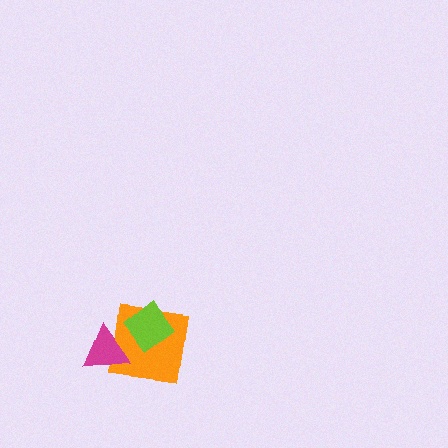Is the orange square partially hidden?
Yes, it is partially covered by another shape.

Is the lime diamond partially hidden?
No, no other shape covers it.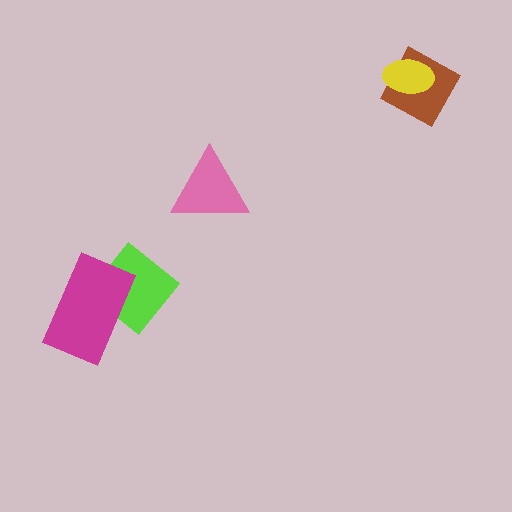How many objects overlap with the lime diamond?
1 object overlaps with the lime diamond.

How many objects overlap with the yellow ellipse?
1 object overlaps with the yellow ellipse.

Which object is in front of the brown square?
The yellow ellipse is in front of the brown square.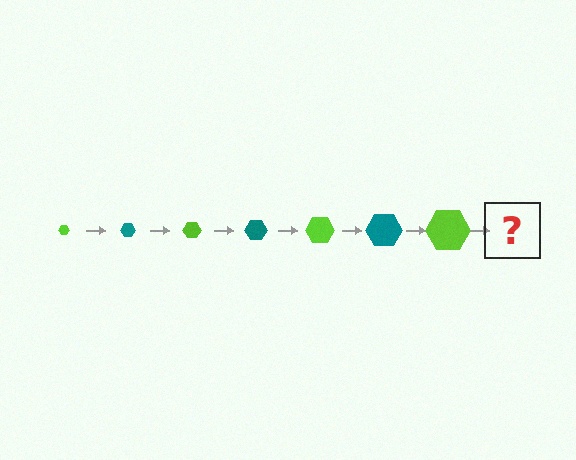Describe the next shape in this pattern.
It should be a teal hexagon, larger than the previous one.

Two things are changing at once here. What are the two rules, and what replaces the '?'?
The two rules are that the hexagon grows larger each step and the color cycles through lime and teal. The '?' should be a teal hexagon, larger than the previous one.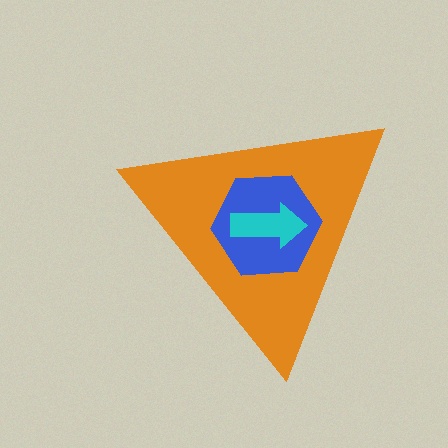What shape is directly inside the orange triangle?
The blue hexagon.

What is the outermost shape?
The orange triangle.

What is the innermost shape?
The cyan arrow.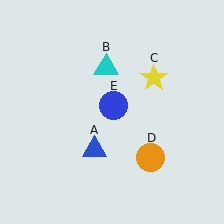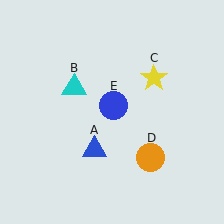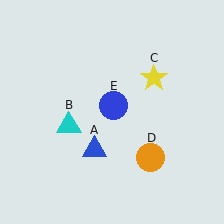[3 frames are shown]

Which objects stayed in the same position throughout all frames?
Blue triangle (object A) and yellow star (object C) and orange circle (object D) and blue circle (object E) remained stationary.